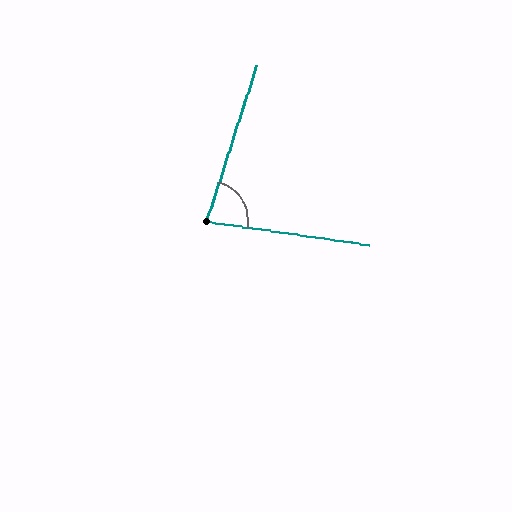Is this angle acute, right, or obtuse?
It is acute.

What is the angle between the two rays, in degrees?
Approximately 81 degrees.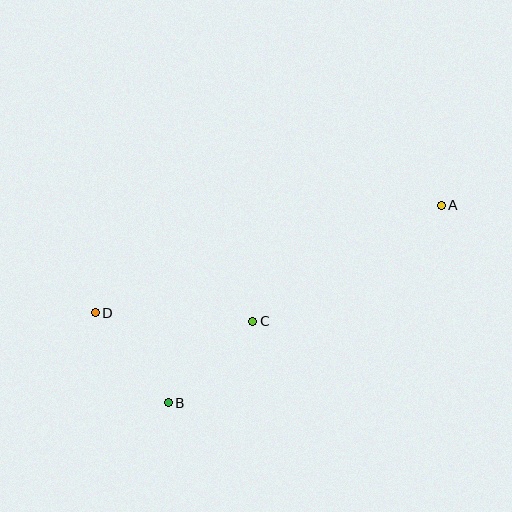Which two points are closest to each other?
Points B and D are closest to each other.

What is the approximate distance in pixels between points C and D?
The distance between C and D is approximately 158 pixels.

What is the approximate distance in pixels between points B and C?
The distance between B and C is approximately 117 pixels.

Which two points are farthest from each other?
Points A and D are farthest from each other.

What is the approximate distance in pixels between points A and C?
The distance between A and C is approximately 221 pixels.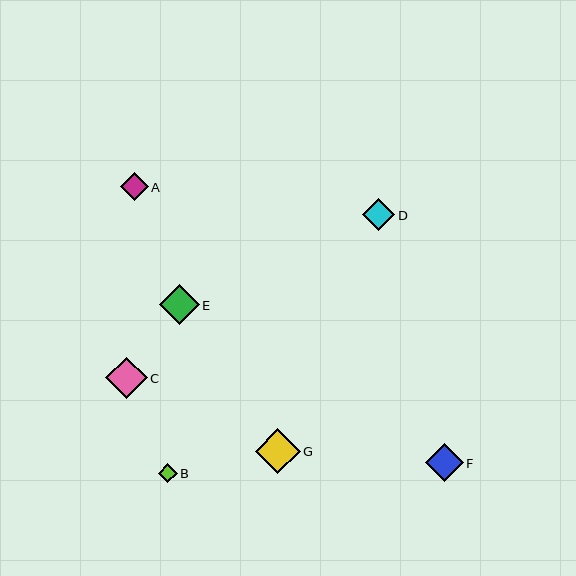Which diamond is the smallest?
Diamond B is the smallest with a size of approximately 19 pixels.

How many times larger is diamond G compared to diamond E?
Diamond G is approximately 1.1 times the size of diamond E.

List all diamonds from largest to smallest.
From largest to smallest: G, C, E, F, D, A, B.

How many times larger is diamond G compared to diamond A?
Diamond G is approximately 1.6 times the size of diamond A.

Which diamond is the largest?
Diamond G is the largest with a size of approximately 45 pixels.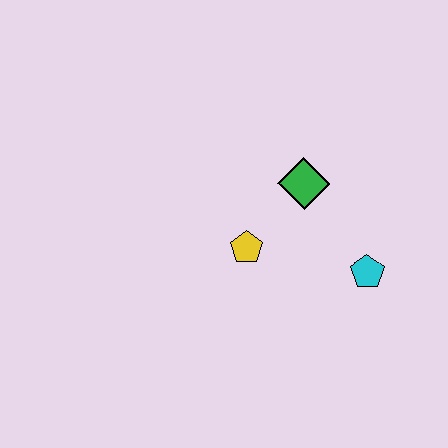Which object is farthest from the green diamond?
The cyan pentagon is farthest from the green diamond.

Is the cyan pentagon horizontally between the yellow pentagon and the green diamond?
No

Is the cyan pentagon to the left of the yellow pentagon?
No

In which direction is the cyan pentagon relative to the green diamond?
The cyan pentagon is below the green diamond.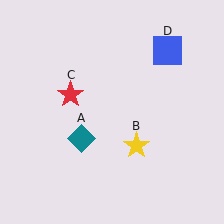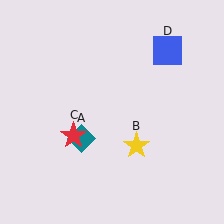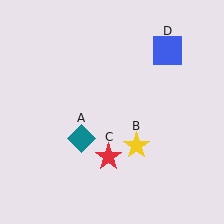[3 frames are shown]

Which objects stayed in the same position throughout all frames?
Teal diamond (object A) and yellow star (object B) and blue square (object D) remained stationary.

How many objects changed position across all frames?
1 object changed position: red star (object C).